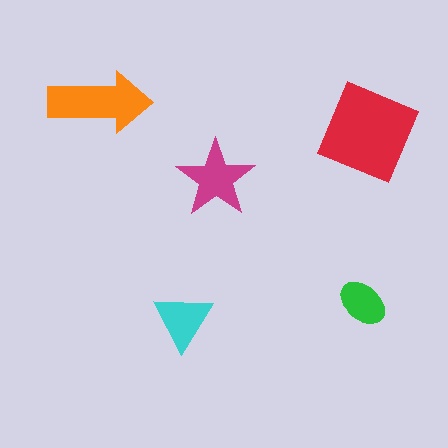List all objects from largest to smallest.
The red diamond, the orange arrow, the magenta star, the cyan triangle, the green ellipse.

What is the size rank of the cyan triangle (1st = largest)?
4th.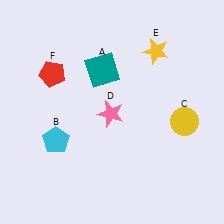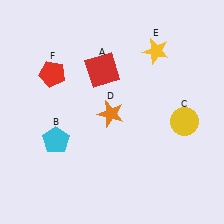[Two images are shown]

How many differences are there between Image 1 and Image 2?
There are 2 differences between the two images.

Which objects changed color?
A changed from teal to red. D changed from pink to orange.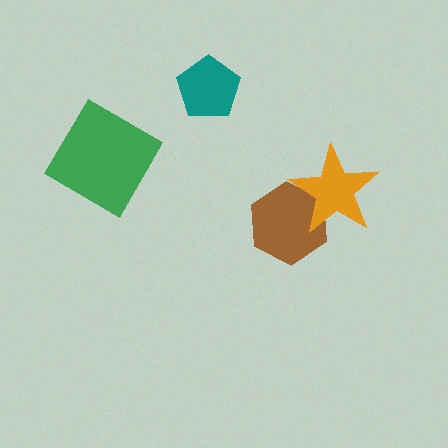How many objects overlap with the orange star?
1 object overlaps with the orange star.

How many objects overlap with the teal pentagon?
0 objects overlap with the teal pentagon.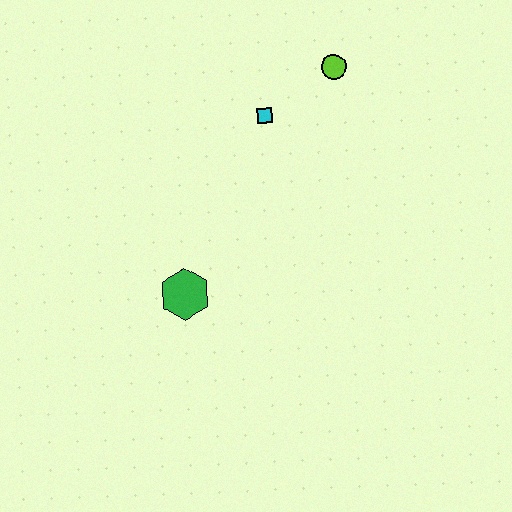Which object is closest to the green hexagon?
The cyan square is closest to the green hexagon.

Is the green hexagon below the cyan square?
Yes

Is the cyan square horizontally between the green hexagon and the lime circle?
Yes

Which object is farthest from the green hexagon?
The lime circle is farthest from the green hexagon.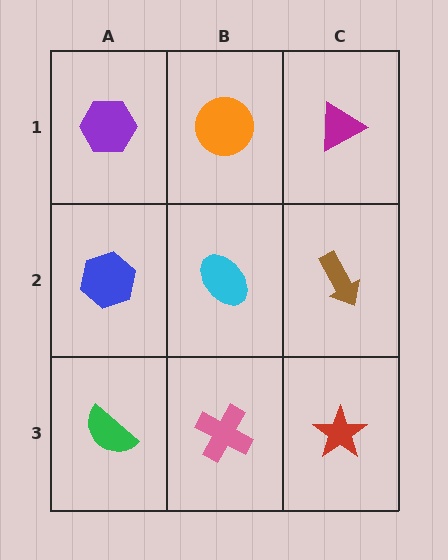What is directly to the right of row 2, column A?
A cyan ellipse.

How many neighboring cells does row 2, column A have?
3.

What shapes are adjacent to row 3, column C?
A brown arrow (row 2, column C), a pink cross (row 3, column B).